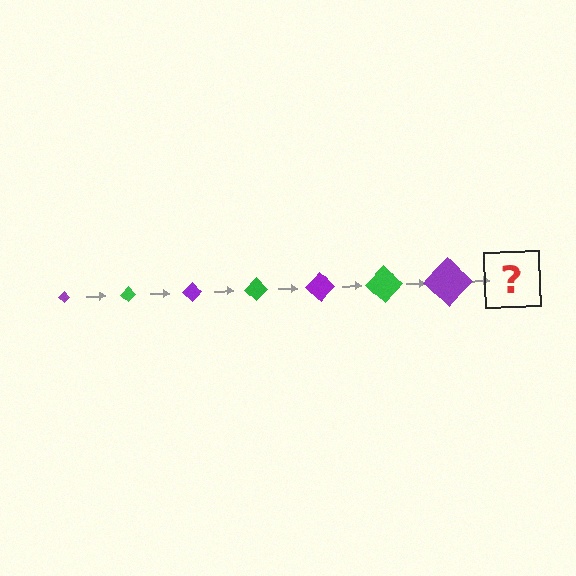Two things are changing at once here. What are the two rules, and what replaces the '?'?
The two rules are that the diamond grows larger each step and the color cycles through purple and green. The '?' should be a green diamond, larger than the previous one.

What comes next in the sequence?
The next element should be a green diamond, larger than the previous one.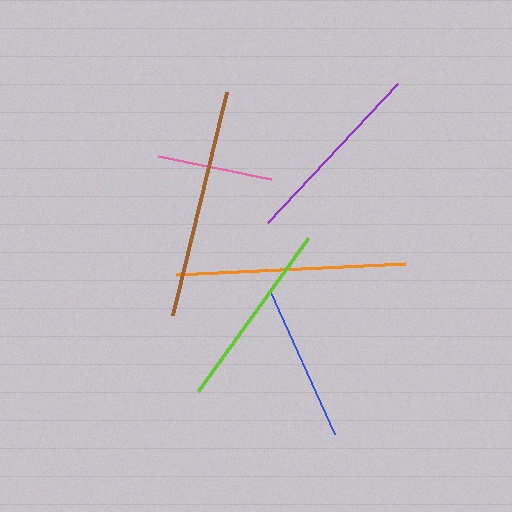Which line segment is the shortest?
The pink line is the shortest at approximately 115 pixels.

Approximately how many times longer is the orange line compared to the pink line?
The orange line is approximately 2.0 times the length of the pink line.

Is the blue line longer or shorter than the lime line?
The lime line is longer than the blue line.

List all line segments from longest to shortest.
From longest to shortest: orange, brown, purple, lime, blue, pink.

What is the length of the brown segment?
The brown segment is approximately 229 pixels long.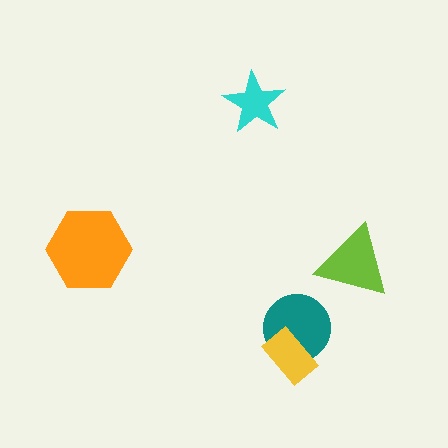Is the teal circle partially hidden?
Yes, it is partially covered by another shape.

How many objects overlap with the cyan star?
0 objects overlap with the cyan star.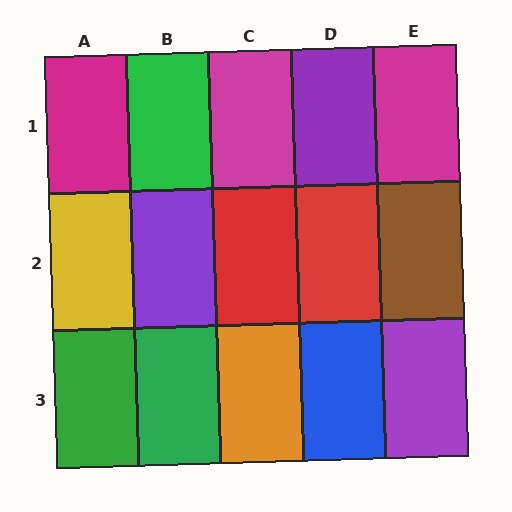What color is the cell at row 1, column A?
Magenta.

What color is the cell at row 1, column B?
Green.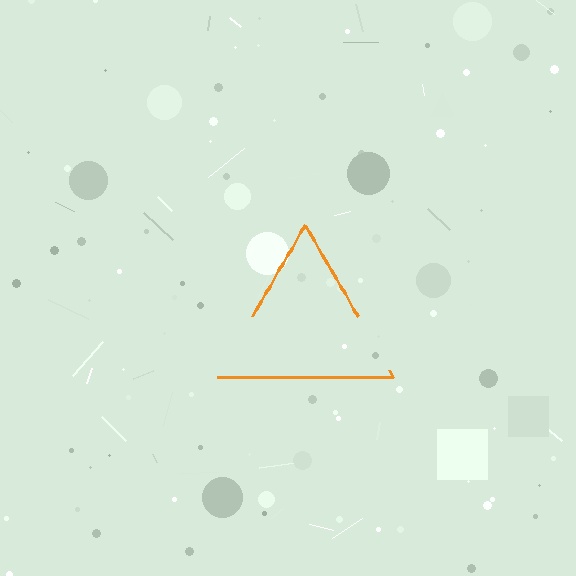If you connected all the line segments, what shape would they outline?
They would outline a triangle.